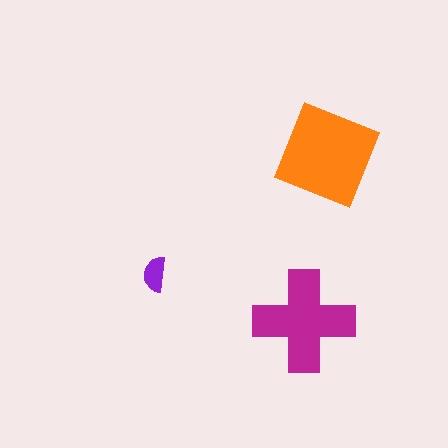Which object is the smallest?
The purple semicircle.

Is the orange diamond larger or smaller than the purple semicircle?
Larger.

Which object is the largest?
The orange diamond.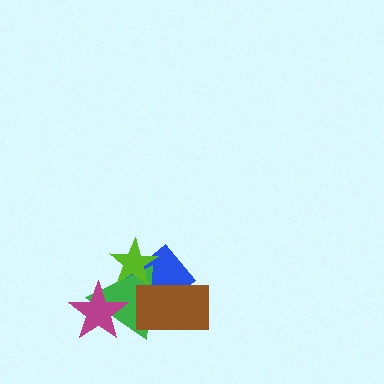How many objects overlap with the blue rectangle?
4 objects overlap with the blue rectangle.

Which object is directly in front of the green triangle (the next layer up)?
The lime star is directly in front of the green triangle.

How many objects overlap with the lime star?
2 objects overlap with the lime star.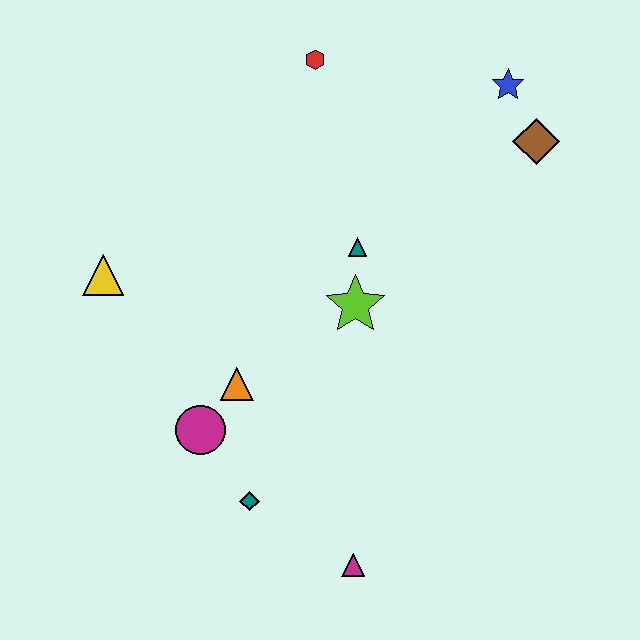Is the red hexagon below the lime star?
No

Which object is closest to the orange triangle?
The magenta circle is closest to the orange triangle.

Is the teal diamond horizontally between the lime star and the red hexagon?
No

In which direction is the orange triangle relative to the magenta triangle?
The orange triangle is above the magenta triangle.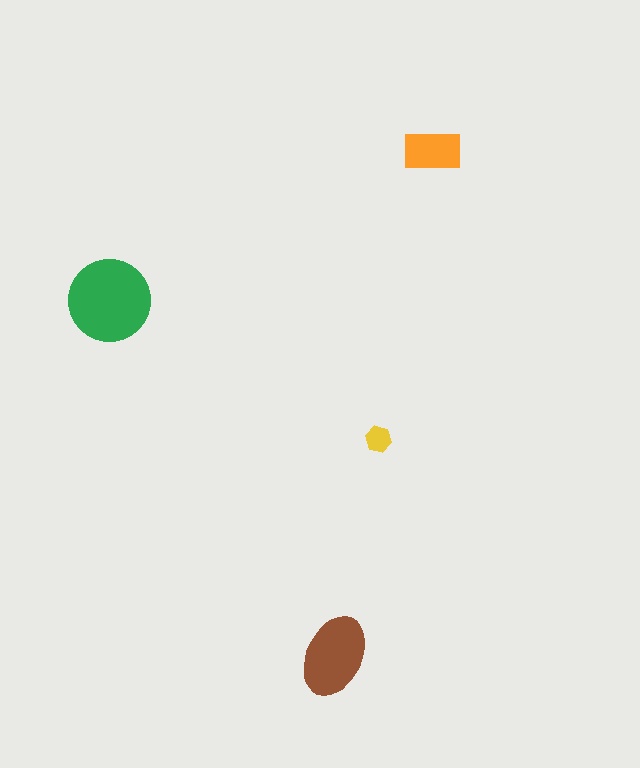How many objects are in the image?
There are 4 objects in the image.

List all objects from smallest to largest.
The yellow hexagon, the orange rectangle, the brown ellipse, the green circle.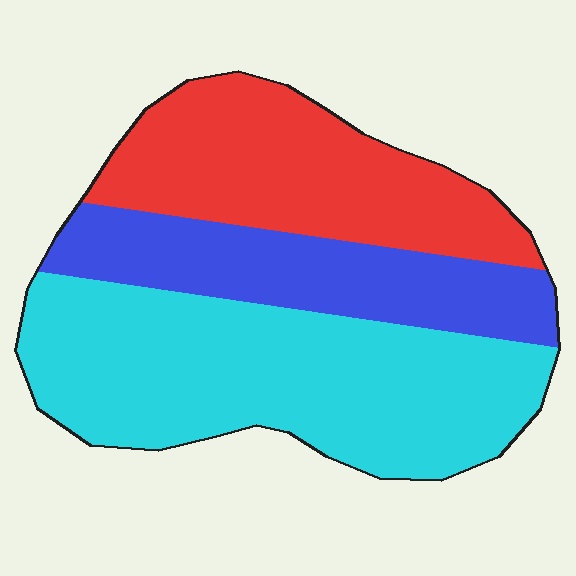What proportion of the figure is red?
Red covers around 30% of the figure.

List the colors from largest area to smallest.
From largest to smallest: cyan, red, blue.